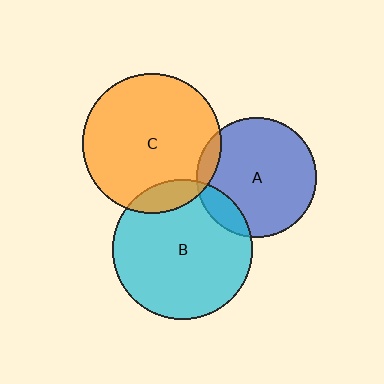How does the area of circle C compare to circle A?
Approximately 1.4 times.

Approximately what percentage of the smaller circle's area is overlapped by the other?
Approximately 10%.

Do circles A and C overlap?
Yes.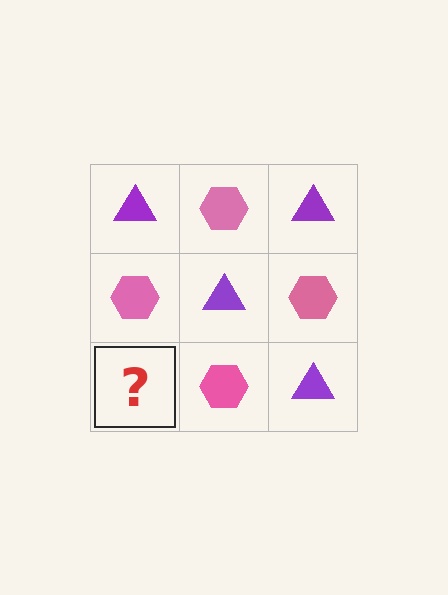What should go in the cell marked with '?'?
The missing cell should contain a purple triangle.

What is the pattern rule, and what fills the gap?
The rule is that it alternates purple triangle and pink hexagon in a checkerboard pattern. The gap should be filled with a purple triangle.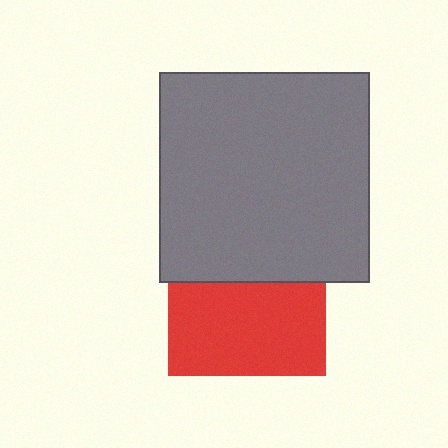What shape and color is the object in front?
The object in front is a gray square.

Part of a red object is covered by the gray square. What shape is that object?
It is a square.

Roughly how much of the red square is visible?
About half of it is visible (roughly 58%).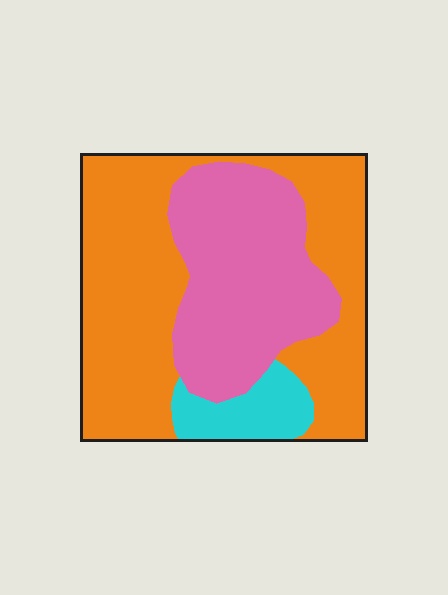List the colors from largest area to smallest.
From largest to smallest: orange, pink, cyan.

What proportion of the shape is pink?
Pink covers roughly 35% of the shape.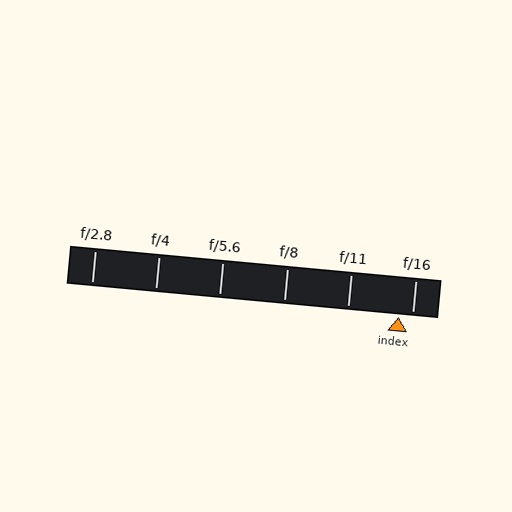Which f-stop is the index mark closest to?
The index mark is closest to f/16.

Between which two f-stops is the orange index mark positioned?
The index mark is between f/11 and f/16.